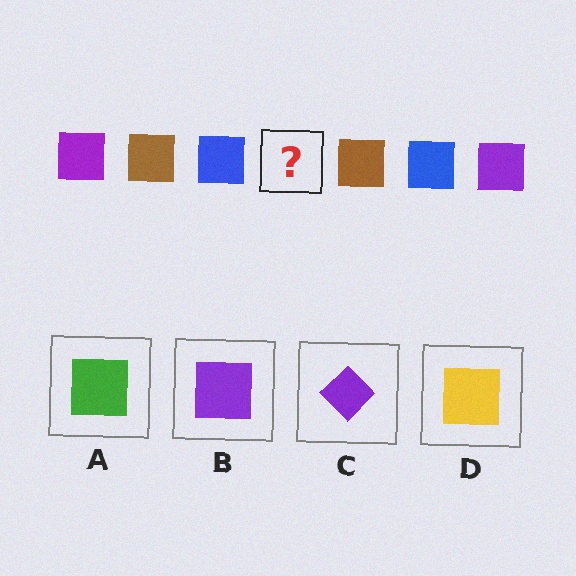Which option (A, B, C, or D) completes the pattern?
B.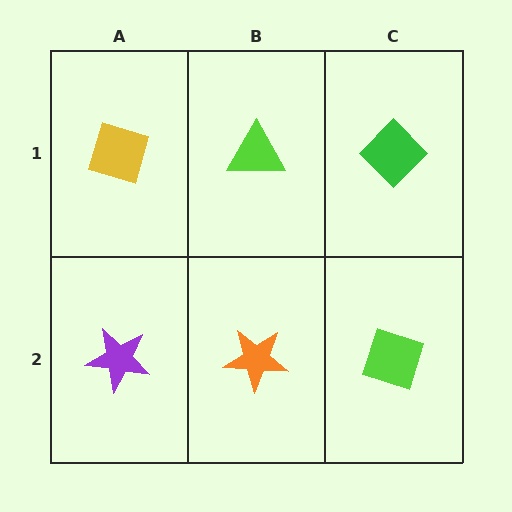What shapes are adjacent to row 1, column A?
A purple star (row 2, column A), a lime triangle (row 1, column B).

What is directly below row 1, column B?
An orange star.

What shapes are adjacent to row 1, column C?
A lime diamond (row 2, column C), a lime triangle (row 1, column B).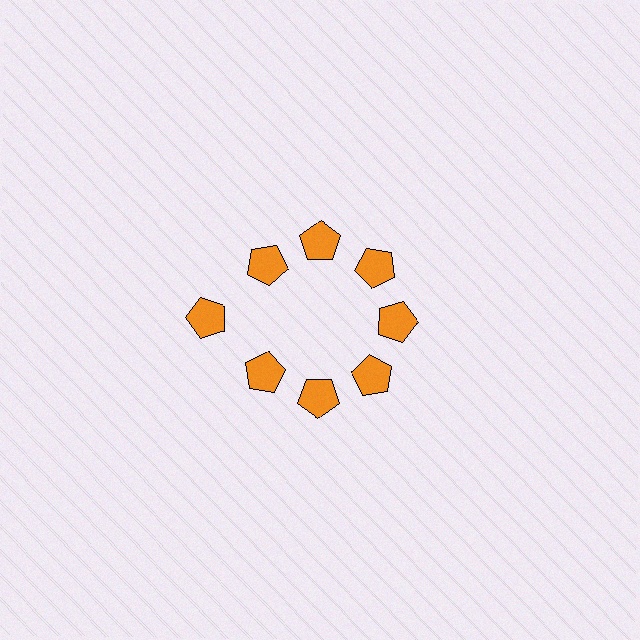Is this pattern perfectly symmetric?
No. The 8 orange pentagons are arranged in a ring, but one element near the 9 o'clock position is pushed outward from the center, breaking the 8-fold rotational symmetry.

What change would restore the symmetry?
The symmetry would be restored by moving it inward, back onto the ring so that all 8 pentagons sit at equal angles and equal distance from the center.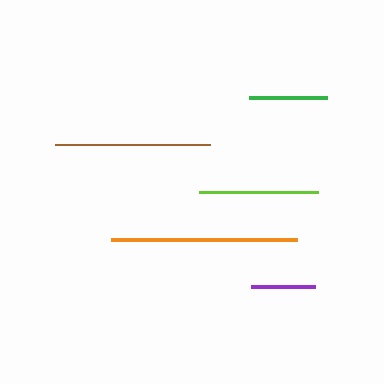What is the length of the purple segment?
The purple segment is approximately 64 pixels long.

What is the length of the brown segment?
The brown segment is approximately 155 pixels long.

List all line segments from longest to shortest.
From longest to shortest: orange, brown, lime, green, purple.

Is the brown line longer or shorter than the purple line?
The brown line is longer than the purple line.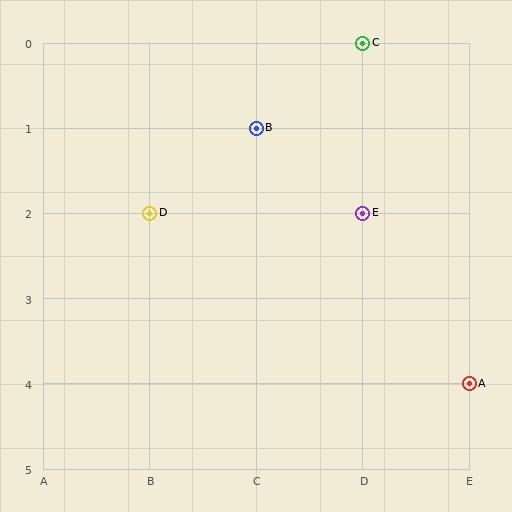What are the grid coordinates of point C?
Point C is at grid coordinates (D, 0).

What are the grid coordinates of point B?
Point B is at grid coordinates (C, 1).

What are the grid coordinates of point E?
Point E is at grid coordinates (D, 2).